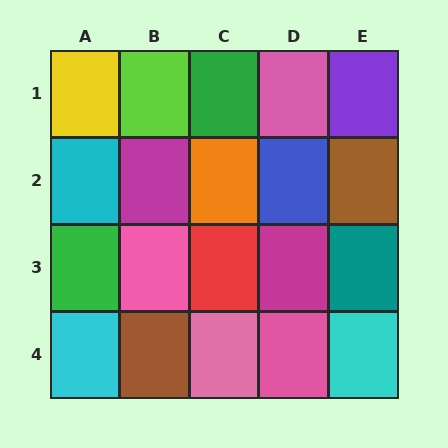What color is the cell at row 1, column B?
Lime.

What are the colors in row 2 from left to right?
Cyan, magenta, orange, blue, brown.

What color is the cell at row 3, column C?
Red.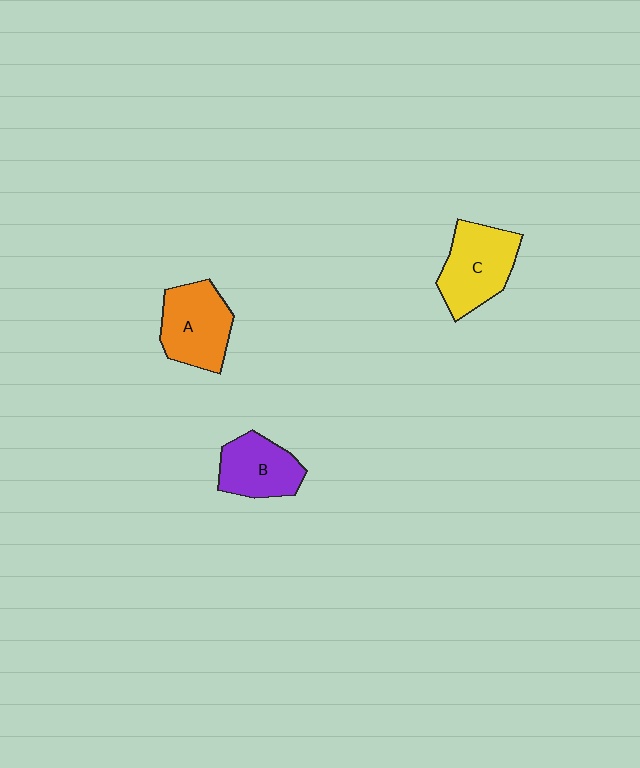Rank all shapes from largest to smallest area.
From largest to smallest: C (yellow), A (orange), B (purple).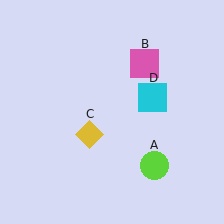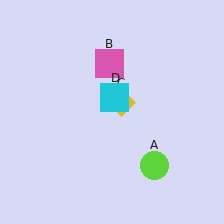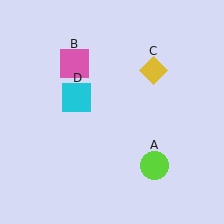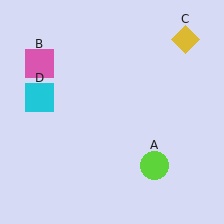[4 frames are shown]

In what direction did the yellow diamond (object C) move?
The yellow diamond (object C) moved up and to the right.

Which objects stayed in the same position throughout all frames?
Lime circle (object A) remained stationary.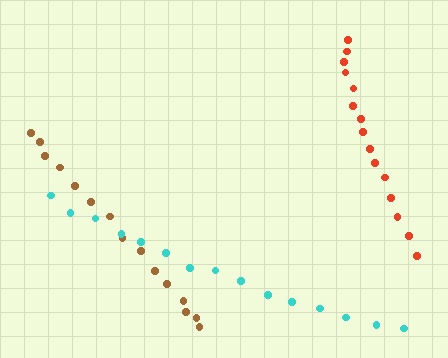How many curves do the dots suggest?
There are 3 distinct paths.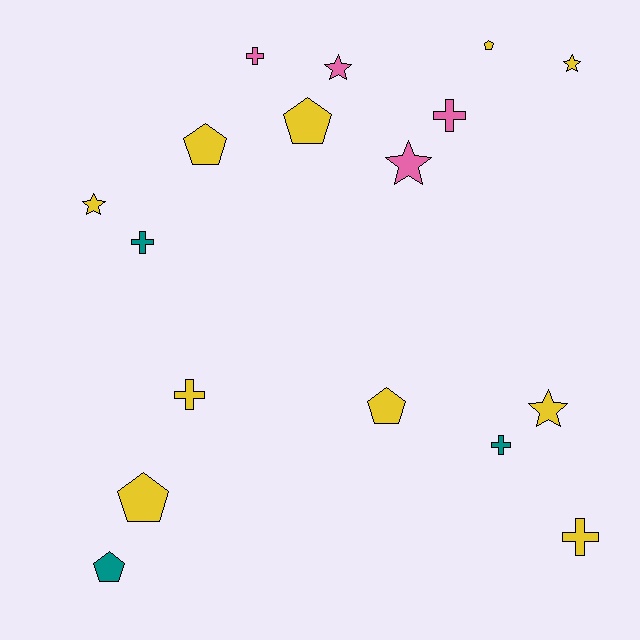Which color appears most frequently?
Yellow, with 10 objects.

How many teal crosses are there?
There are 2 teal crosses.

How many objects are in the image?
There are 17 objects.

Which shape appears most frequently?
Cross, with 6 objects.